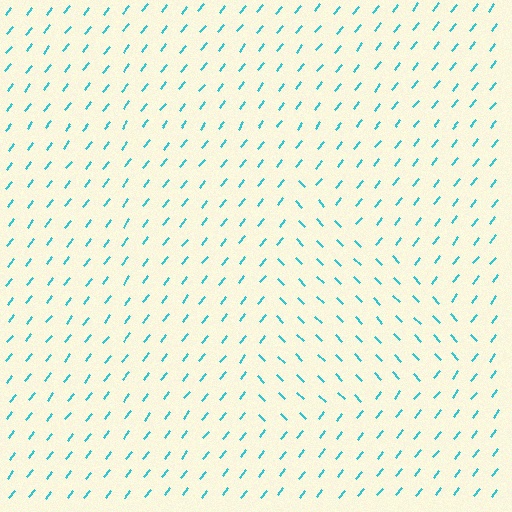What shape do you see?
I see a triangle.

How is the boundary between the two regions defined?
The boundary is defined purely by a change in line orientation (approximately 82 degrees difference). All lines are the same color and thickness.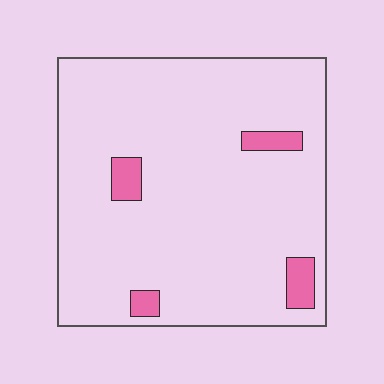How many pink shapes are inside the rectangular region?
4.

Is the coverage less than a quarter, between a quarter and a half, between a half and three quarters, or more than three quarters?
Less than a quarter.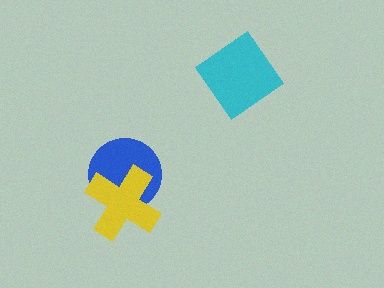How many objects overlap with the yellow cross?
1 object overlaps with the yellow cross.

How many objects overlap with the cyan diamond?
0 objects overlap with the cyan diamond.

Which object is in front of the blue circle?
The yellow cross is in front of the blue circle.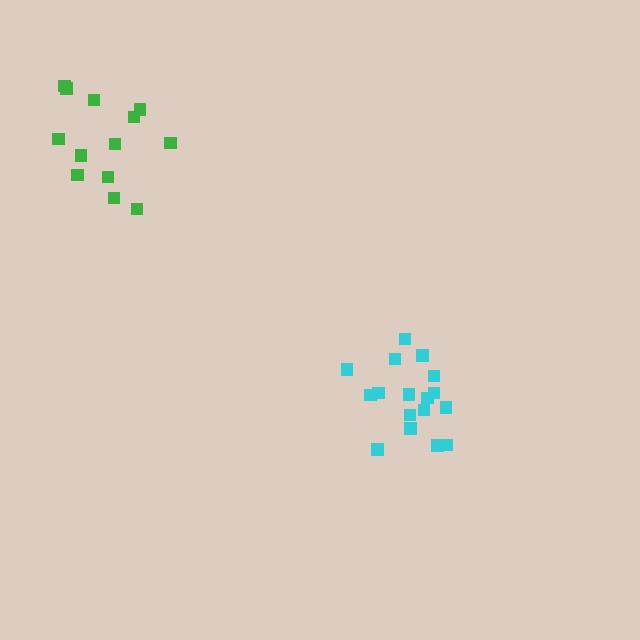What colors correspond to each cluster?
The clusters are colored: cyan, green.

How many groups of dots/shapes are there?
There are 2 groups.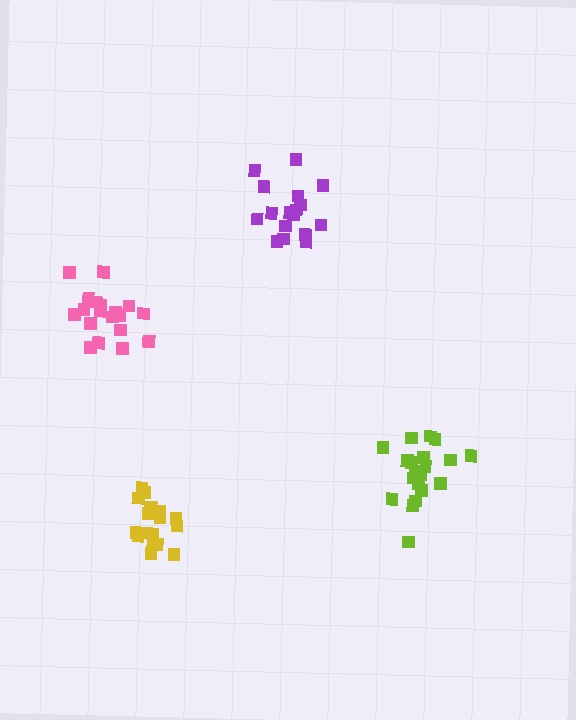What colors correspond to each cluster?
The clusters are colored: lime, pink, purple, yellow.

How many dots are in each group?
Group 1: 20 dots, Group 2: 19 dots, Group 3: 17 dots, Group 4: 17 dots (73 total).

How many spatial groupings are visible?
There are 4 spatial groupings.